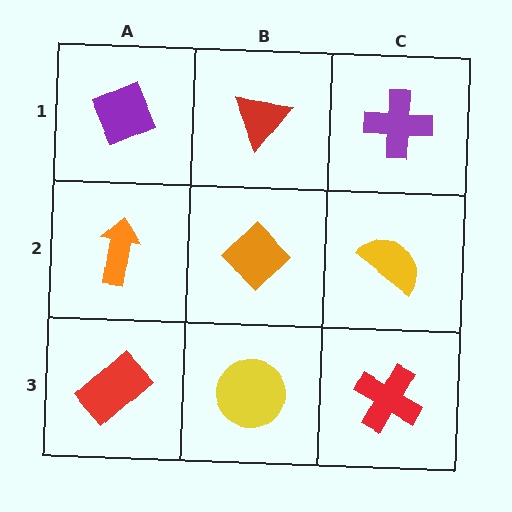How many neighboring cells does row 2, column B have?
4.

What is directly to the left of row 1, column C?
A red triangle.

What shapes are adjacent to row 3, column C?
A yellow semicircle (row 2, column C), a yellow circle (row 3, column B).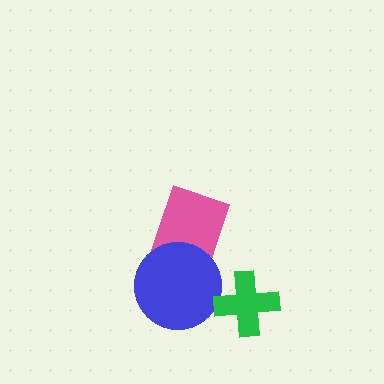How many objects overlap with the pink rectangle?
1 object overlaps with the pink rectangle.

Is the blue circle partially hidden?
No, no other shape covers it.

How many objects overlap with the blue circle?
1 object overlaps with the blue circle.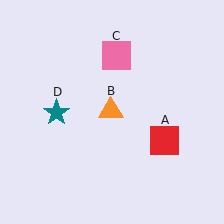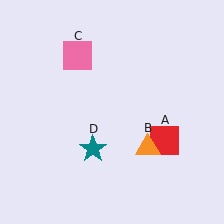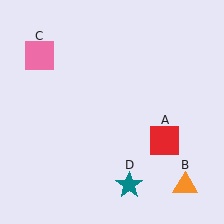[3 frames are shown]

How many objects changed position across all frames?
3 objects changed position: orange triangle (object B), pink square (object C), teal star (object D).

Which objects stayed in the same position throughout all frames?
Red square (object A) remained stationary.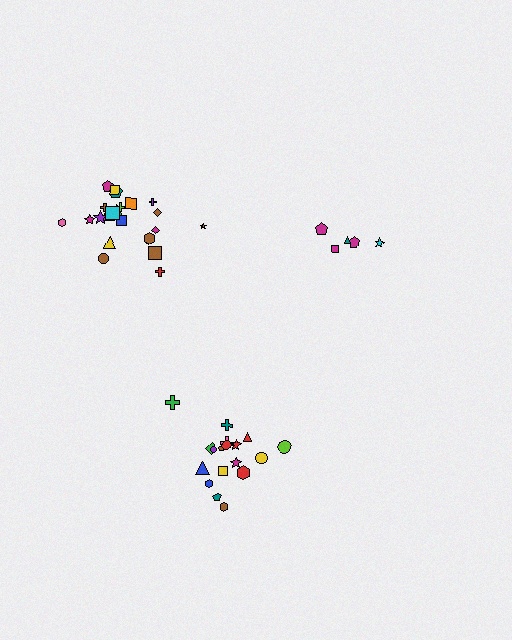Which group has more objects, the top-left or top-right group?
The top-left group.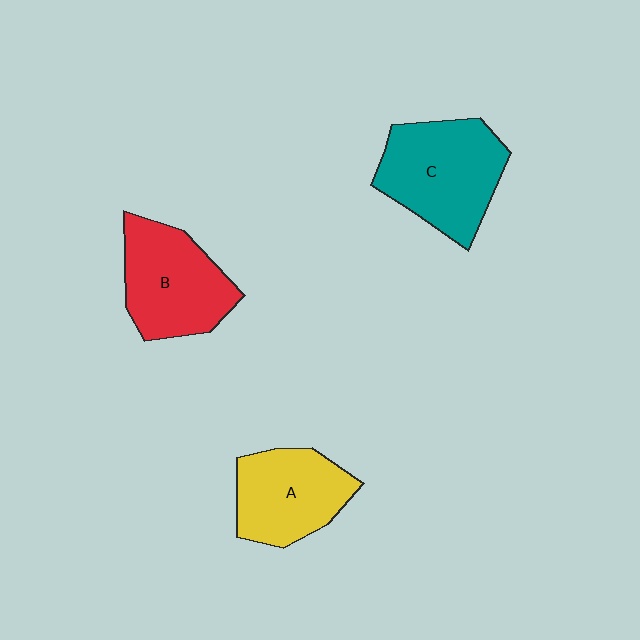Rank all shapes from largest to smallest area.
From largest to smallest: C (teal), B (red), A (yellow).